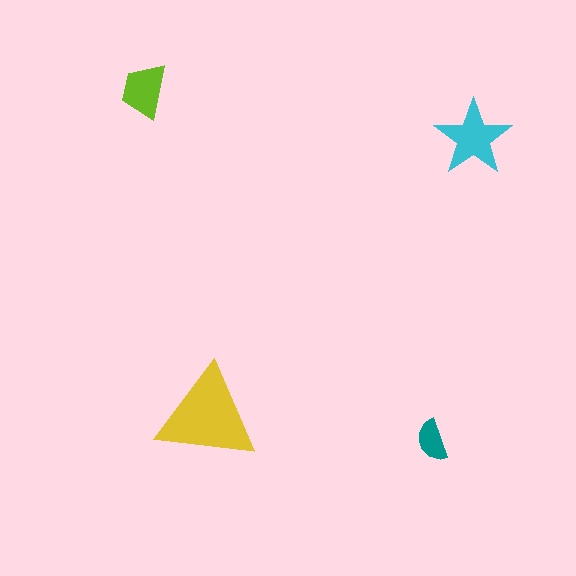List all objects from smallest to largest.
The teal semicircle, the lime trapezoid, the cyan star, the yellow triangle.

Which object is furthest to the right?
The cyan star is rightmost.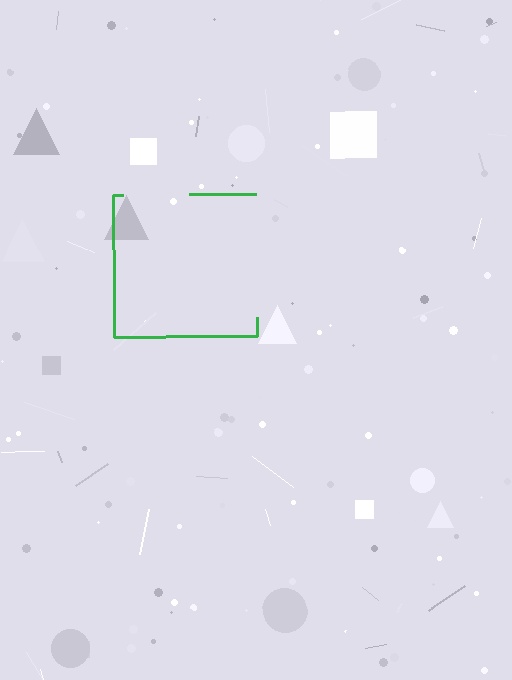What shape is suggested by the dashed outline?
The dashed outline suggests a square.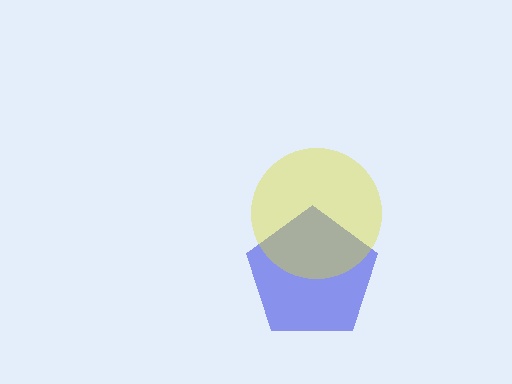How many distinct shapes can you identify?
There are 2 distinct shapes: a blue pentagon, a yellow circle.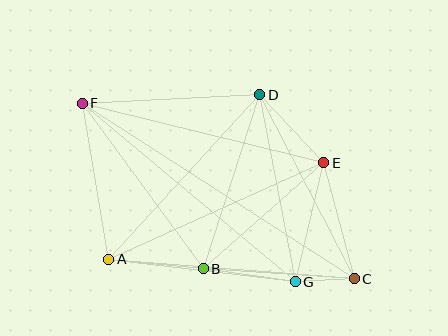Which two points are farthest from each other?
Points C and F are farthest from each other.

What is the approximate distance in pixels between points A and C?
The distance between A and C is approximately 246 pixels.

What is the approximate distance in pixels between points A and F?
The distance between A and F is approximately 158 pixels.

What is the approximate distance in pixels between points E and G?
The distance between E and G is approximately 122 pixels.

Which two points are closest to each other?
Points C and G are closest to each other.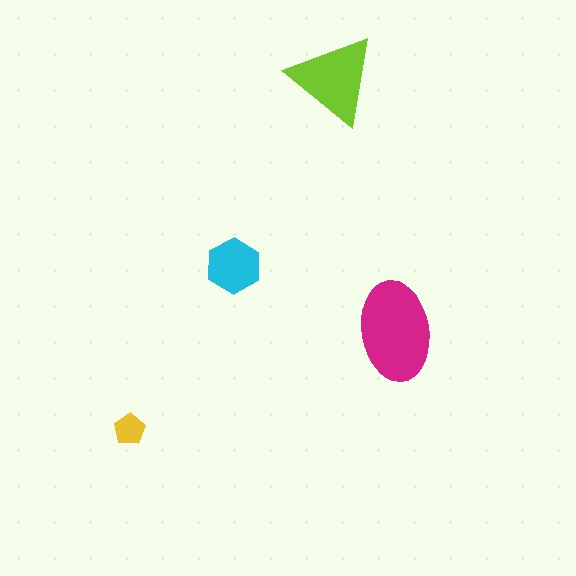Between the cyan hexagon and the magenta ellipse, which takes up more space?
The magenta ellipse.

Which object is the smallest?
The yellow pentagon.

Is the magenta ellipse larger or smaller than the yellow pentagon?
Larger.